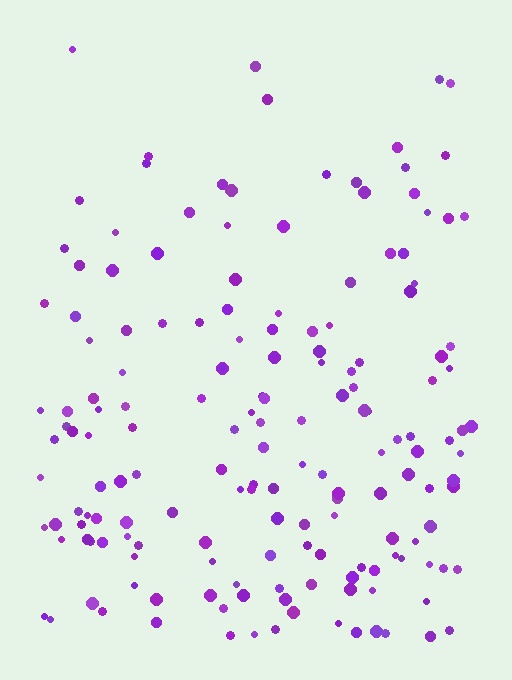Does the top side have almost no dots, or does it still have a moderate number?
Still a moderate number, just noticeably fewer than the bottom.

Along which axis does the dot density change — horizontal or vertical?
Vertical.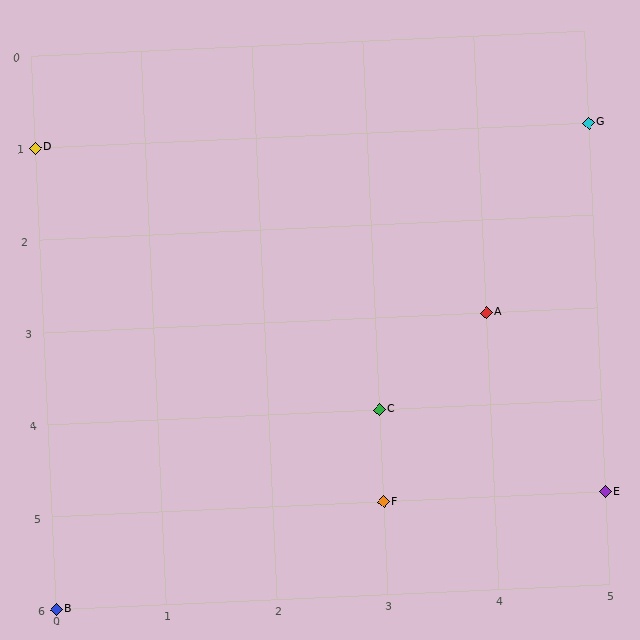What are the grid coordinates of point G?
Point G is at grid coordinates (5, 1).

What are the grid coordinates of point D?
Point D is at grid coordinates (0, 1).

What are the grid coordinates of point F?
Point F is at grid coordinates (3, 5).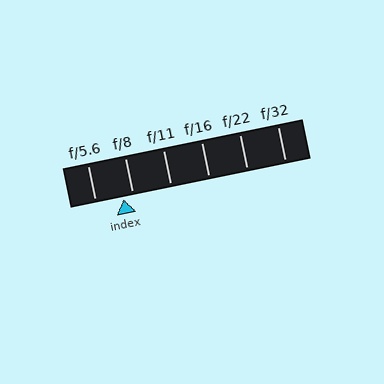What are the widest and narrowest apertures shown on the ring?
The widest aperture shown is f/5.6 and the narrowest is f/32.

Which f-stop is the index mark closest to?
The index mark is closest to f/8.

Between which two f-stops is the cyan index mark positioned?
The index mark is between f/5.6 and f/8.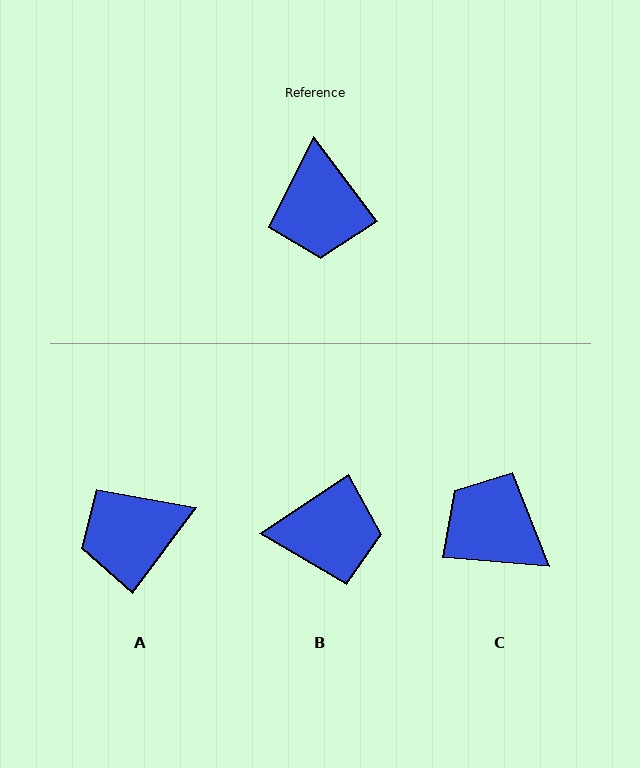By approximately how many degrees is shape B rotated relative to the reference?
Approximately 86 degrees counter-clockwise.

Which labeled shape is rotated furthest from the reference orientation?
C, about 132 degrees away.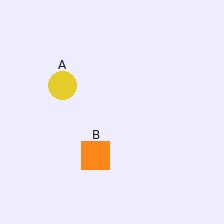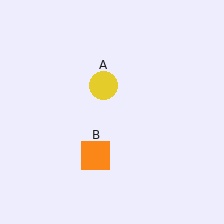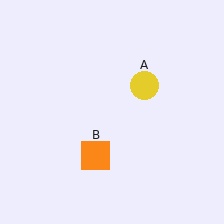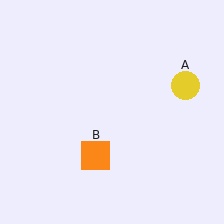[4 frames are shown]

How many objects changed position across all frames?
1 object changed position: yellow circle (object A).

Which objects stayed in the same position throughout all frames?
Orange square (object B) remained stationary.